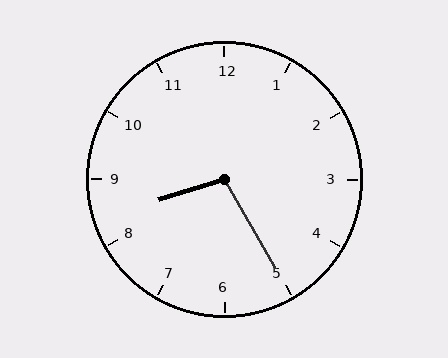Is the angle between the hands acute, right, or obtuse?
It is obtuse.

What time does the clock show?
8:25.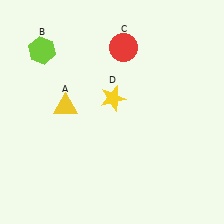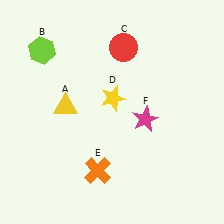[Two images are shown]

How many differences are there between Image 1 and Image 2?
There are 2 differences between the two images.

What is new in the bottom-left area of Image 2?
An orange cross (E) was added in the bottom-left area of Image 2.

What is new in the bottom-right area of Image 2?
A magenta star (F) was added in the bottom-right area of Image 2.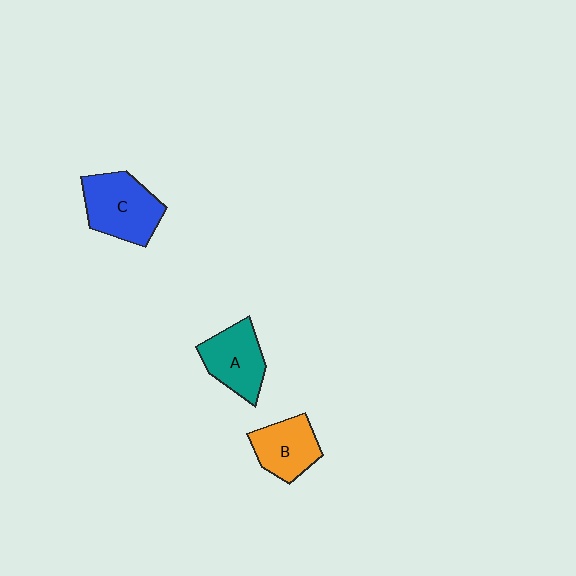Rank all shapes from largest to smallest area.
From largest to smallest: C (blue), A (teal), B (orange).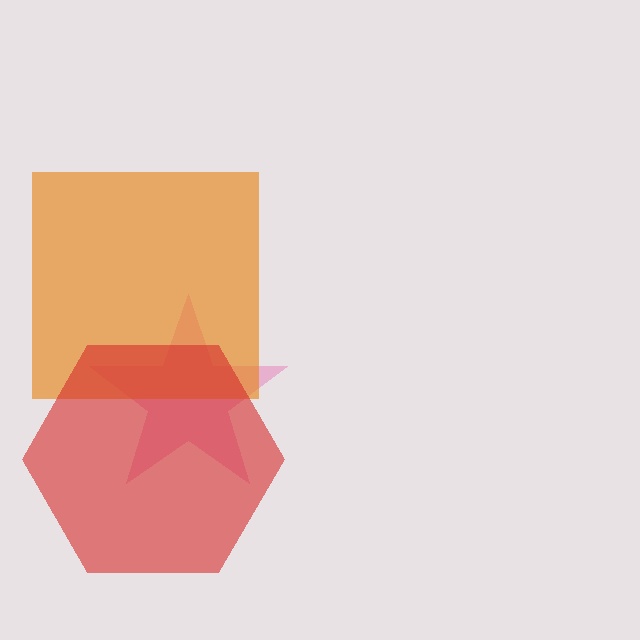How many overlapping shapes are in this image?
There are 3 overlapping shapes in the image.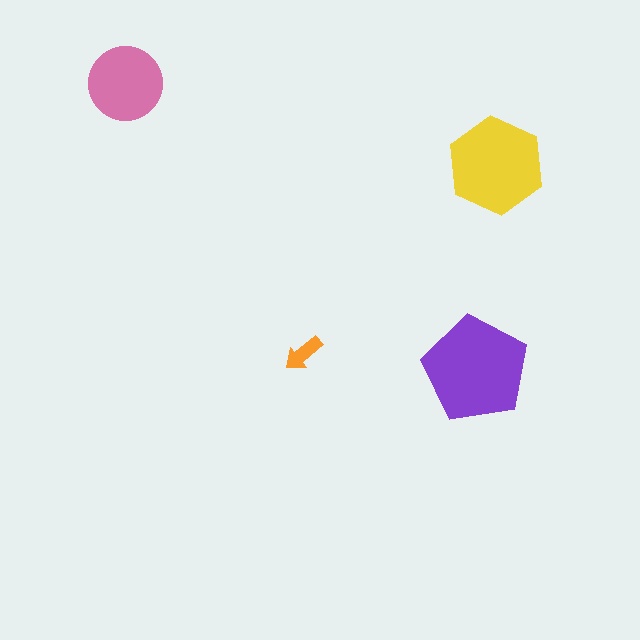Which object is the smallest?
The orange arrow.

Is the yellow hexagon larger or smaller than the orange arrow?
Larger.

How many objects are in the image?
There are 4 objects in the image.